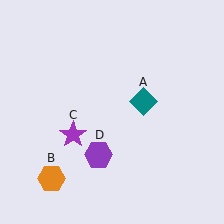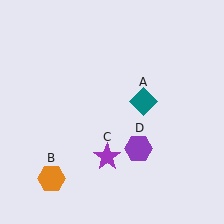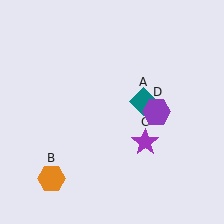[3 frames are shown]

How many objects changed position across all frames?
2 objects changed position: purple star (object C), purple hexagon (object D).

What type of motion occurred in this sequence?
The purple star (object C), purple hexagon (object D) rotated counterclockwise around the center of the scene.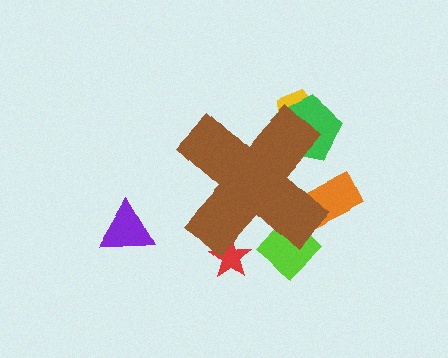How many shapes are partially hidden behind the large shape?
5 shapes are partially hidden.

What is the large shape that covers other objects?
A brown cross.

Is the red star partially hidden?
Yes, the red star is partially hidden behind the brown cross.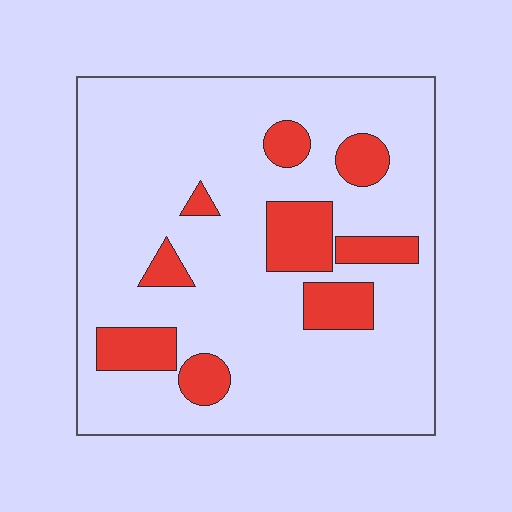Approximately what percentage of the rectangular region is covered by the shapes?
Approximately 20%.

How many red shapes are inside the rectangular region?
9.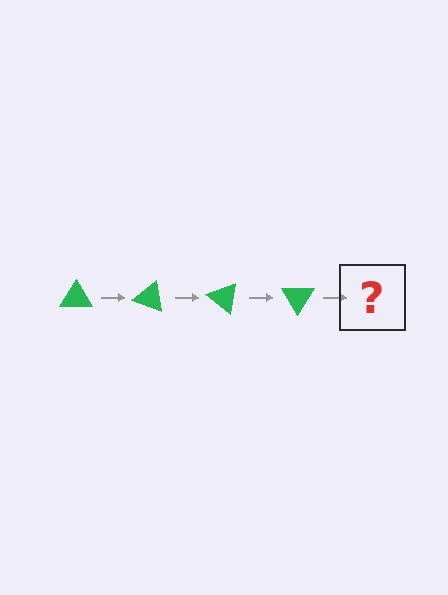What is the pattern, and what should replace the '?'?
The pattern is that the triangle rotates 20 degrees each step. The '?' should be a green triangle rotated 80 degrees.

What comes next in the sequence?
The next element should be a green triangle rotated 80 degrees.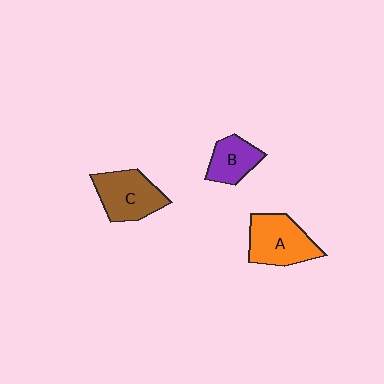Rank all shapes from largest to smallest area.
From largest to smallest: A (orange), C (brown), B (purple).